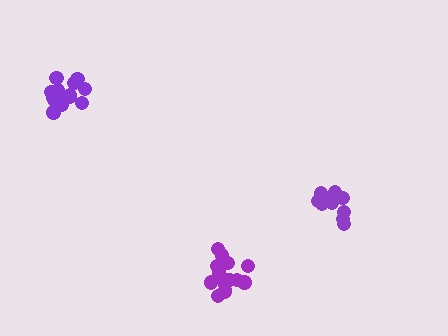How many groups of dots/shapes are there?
There are 3 groups.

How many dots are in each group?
Group 1: 11 dots, Group 2: 17 dots, Group 3: 17 dots (45 total).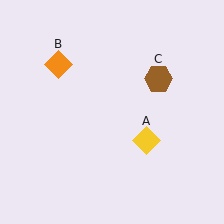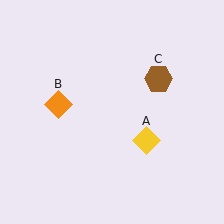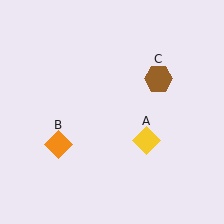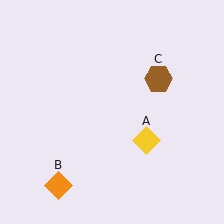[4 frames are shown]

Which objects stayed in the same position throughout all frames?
Yellow diamond (object A) and brown hexagon (object C) remained stationary.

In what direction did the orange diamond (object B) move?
The orange diamond (object B) moved down.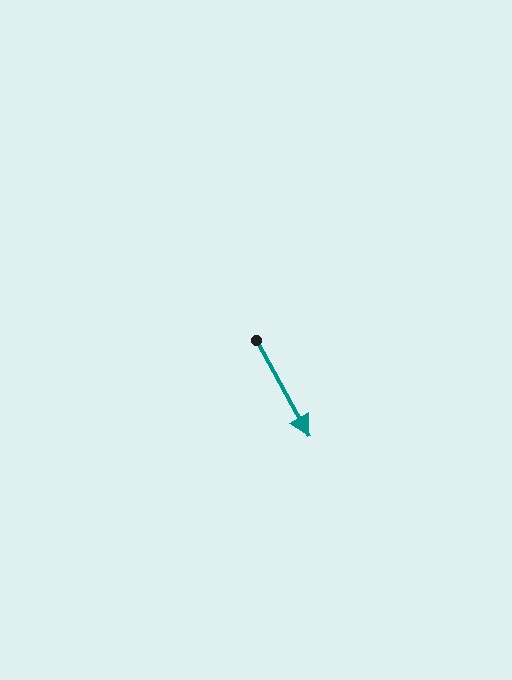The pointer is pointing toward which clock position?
Roughly 5 o'clock.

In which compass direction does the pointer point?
Southeast.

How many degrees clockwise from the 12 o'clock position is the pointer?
Approximately 151 degrees.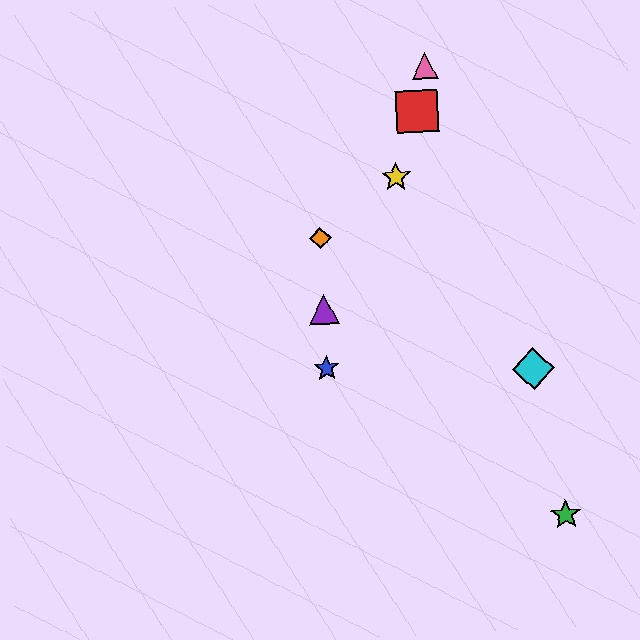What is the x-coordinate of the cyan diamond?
The cyan diamond is at x≈534.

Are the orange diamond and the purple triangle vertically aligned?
Yes, both are at x≈320.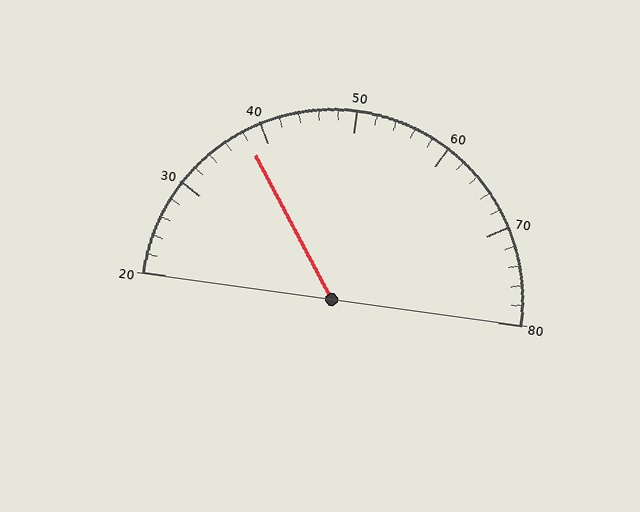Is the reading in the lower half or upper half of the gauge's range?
The reading is in the lower half of the range (20 to 80).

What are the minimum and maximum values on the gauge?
The gauge ranges from 20 to 80.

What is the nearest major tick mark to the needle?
The nearest major tick mark is 40.